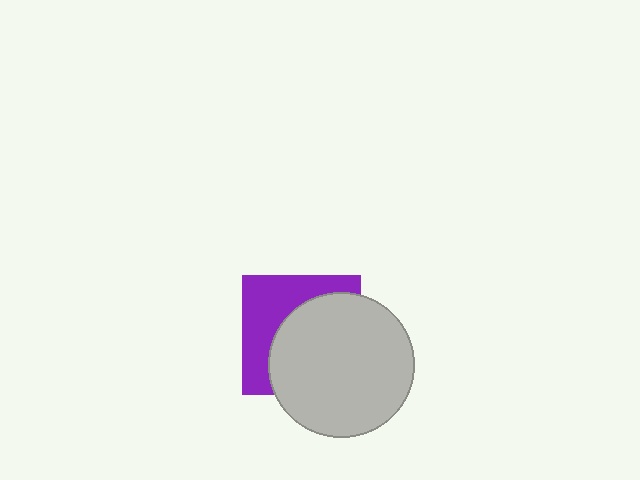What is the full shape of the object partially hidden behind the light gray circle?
The partially hidden object is a purple square.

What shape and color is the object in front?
The object in front is a light gray circle.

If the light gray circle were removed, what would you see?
You would see the complete purple square.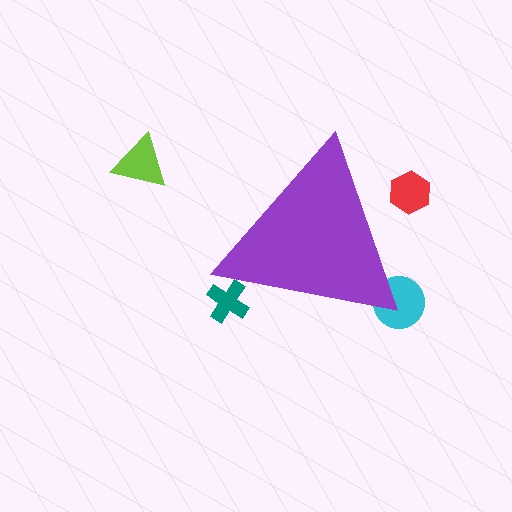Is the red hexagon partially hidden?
Yes, the red hexagon is partially hidden behind the purple triangle.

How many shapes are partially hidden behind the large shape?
3 shapes are partially hidden.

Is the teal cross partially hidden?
Yes, the teal cross is partially hidden behind the purple triangle.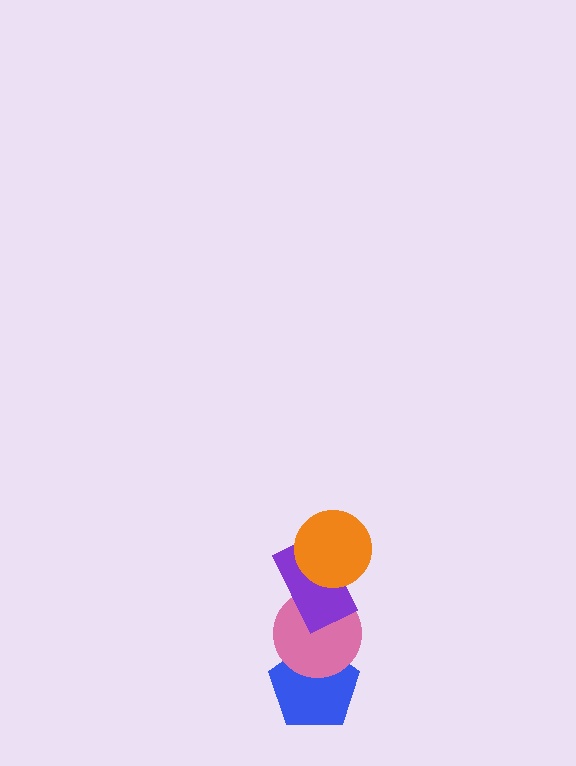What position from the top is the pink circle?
The pink circle is 3rd from the top.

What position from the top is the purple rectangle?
The purple rectangle is 2nd from the top.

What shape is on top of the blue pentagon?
The pink circle is on top of the blue pentagon.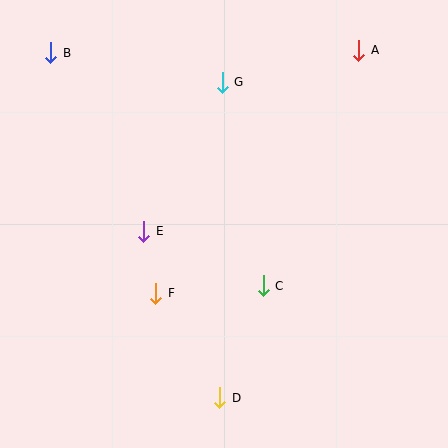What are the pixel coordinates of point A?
Point A is at (358, 50).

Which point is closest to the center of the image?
Point C at (263, 286) is closest to the center.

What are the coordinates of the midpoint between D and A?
The midpoint between D and A is at (289, 224).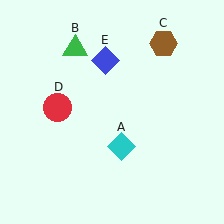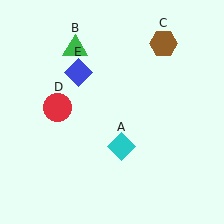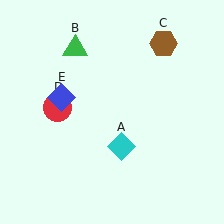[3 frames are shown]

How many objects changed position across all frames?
1 object changed position: blue diamond (object E).